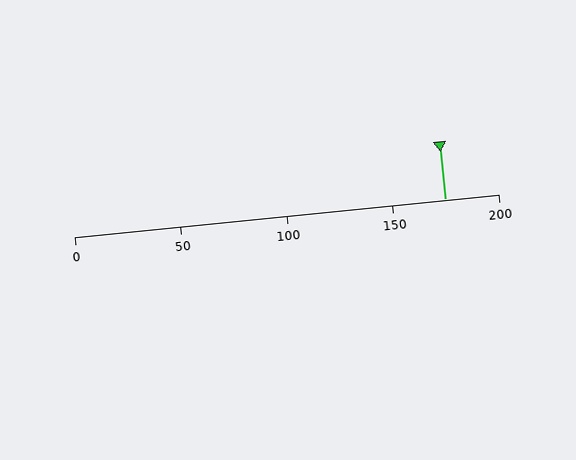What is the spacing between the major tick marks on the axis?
The major ticks are spaced 50 apart.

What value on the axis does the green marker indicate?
The marker indicates approximately 175.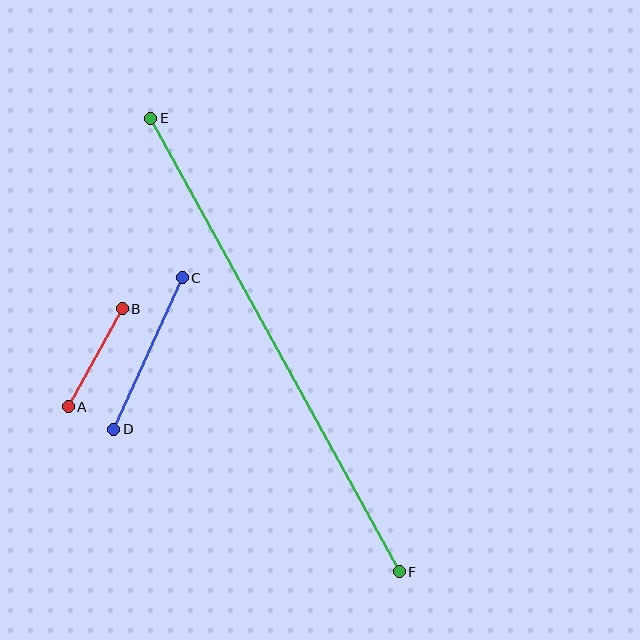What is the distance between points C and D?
The distance is approximately 167 pixels.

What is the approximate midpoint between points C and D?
The midpoint is at approximately (148, 354) pixels.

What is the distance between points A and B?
The distance is approximately 112 pixels.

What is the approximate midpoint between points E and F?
The midpoint is at approximately (275, 345) pixels.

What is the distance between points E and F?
The distance is approximately 517 pixels.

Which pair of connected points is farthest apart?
Points E and F are farthest apart.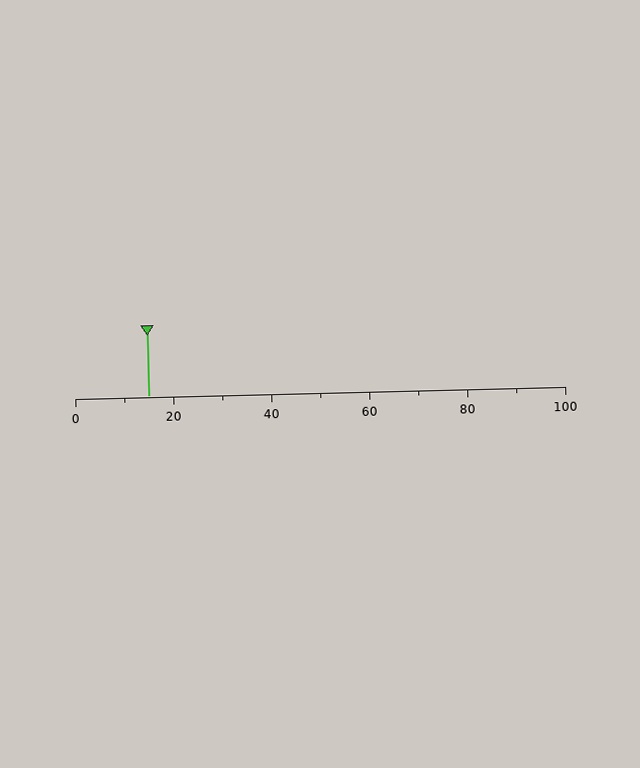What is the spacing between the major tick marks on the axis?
The major ticks are spaced 20 apart.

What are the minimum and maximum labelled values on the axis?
The axis runs from 0 to 100.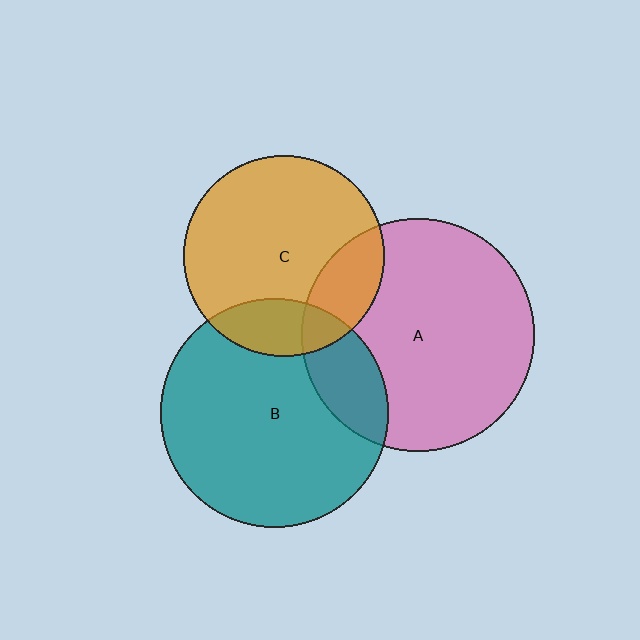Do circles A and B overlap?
Yes.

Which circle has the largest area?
Circle A (pink).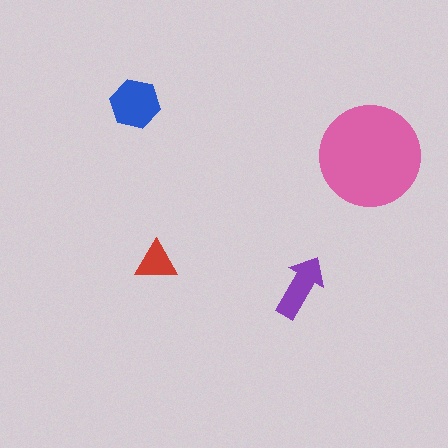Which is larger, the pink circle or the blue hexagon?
The pink circle.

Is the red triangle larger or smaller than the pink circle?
Smaller.